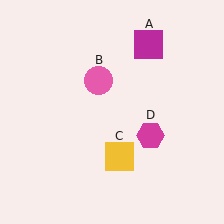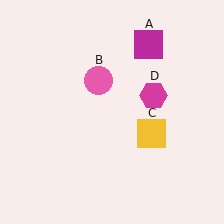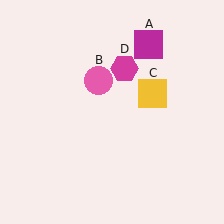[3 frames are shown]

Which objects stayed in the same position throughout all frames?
Magenta square (object A) and pink circle (object B) remained stationary.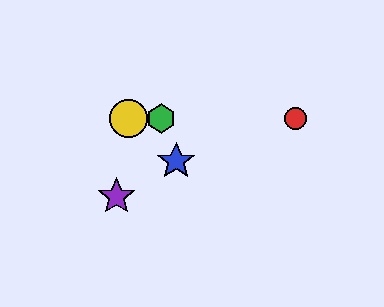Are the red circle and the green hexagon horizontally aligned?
Yes, both are at y≈118.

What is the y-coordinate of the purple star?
The purple star is at y≈197.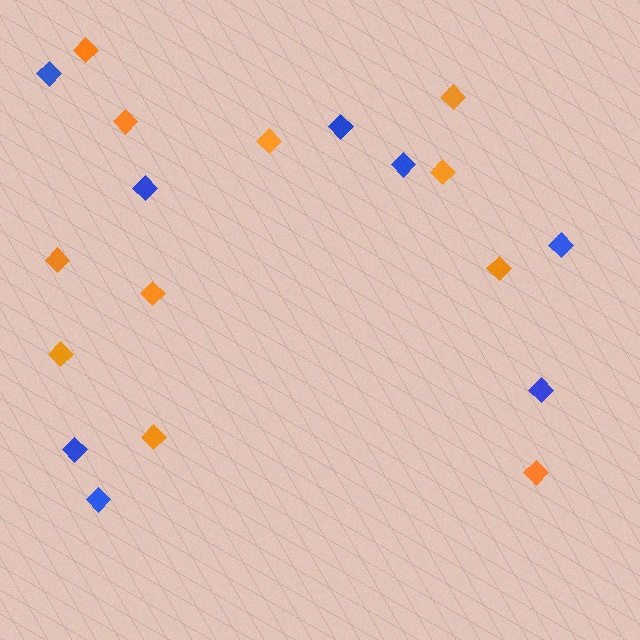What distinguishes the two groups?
There are 2 groups: one group of orange diamonds (11) and one group of blue diamonds (8).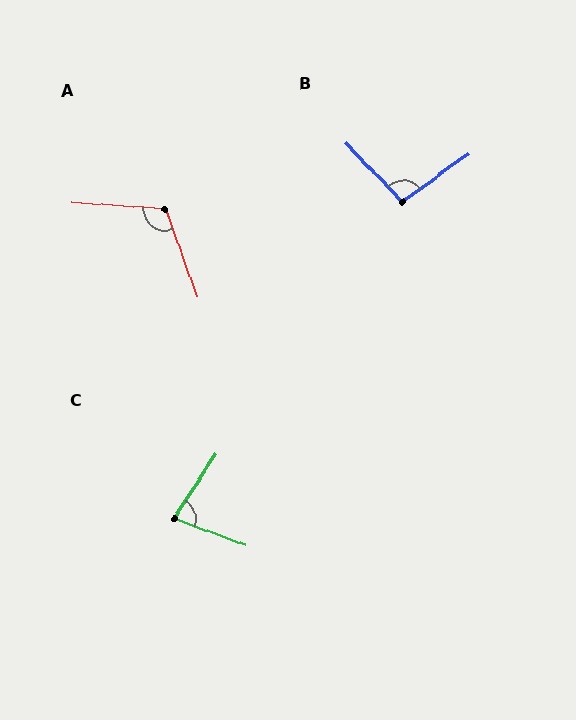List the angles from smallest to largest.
C (77°), B (98°), A (114°).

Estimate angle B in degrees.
Approximately 98 degrees.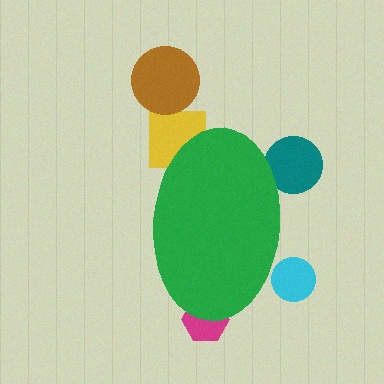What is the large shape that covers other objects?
A green ellipse.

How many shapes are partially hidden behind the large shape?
4 shapes are partially hidden.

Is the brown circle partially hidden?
No, the brown circle is fully visible.